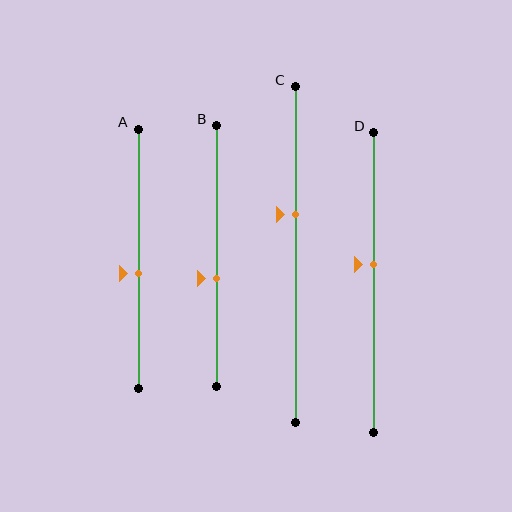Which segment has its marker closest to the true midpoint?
Segment A has its marker closest to the true midpoint.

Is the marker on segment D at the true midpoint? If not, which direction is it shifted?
No, the marker on segment D is shifted upward by about 6% of the segment length.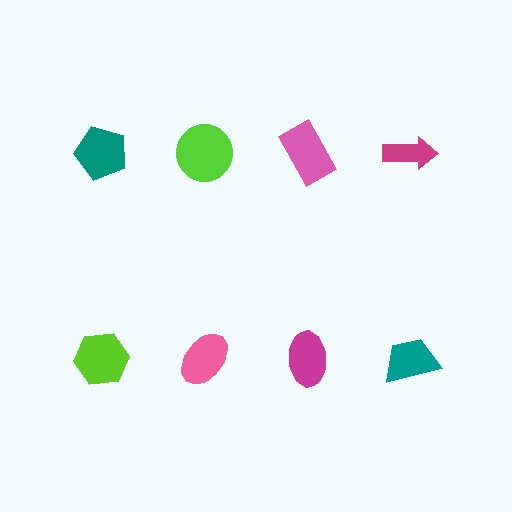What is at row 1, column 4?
A magenta arrow.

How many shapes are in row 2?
4 shapes.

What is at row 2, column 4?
A teal trapezoid.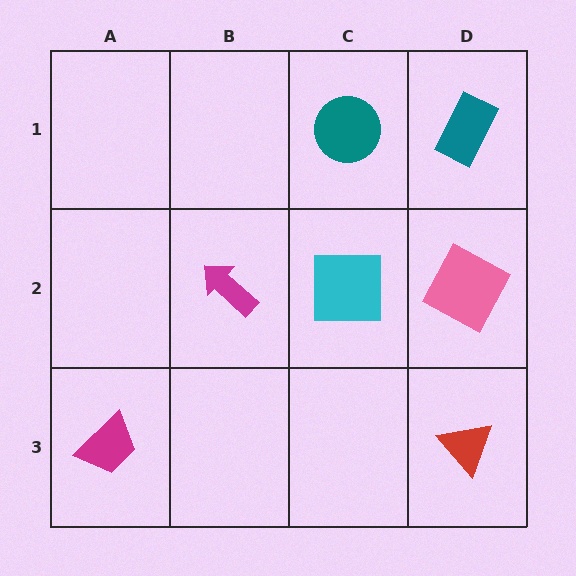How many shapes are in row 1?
2 shapes.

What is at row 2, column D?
A pink square.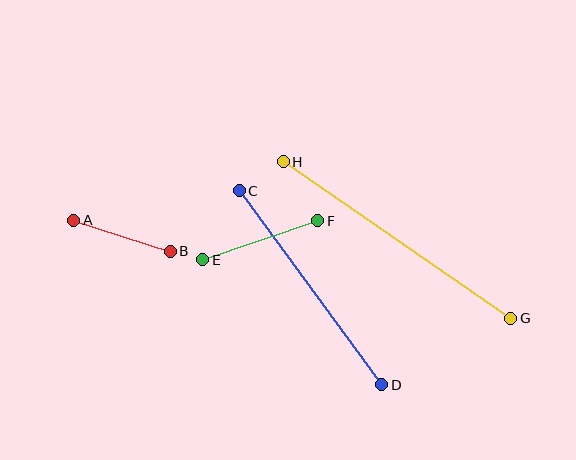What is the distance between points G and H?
The distance is approximately 276 pixels.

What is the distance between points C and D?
The distance is approximately 241 pixels.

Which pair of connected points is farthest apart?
Points G and H are farthest apart.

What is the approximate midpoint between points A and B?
The midpoint is at approximately (122, 236) pixels.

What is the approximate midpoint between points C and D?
The midpoint is at approximately (310, 288) pixels.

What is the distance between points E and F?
The distance is approximately 121 pixels.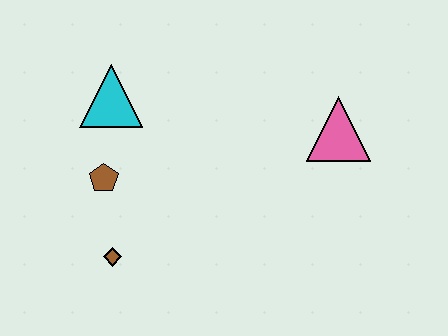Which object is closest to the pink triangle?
The cyan triangle is closest to the pink triangle.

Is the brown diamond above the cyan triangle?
No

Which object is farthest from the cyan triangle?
The pink triangle is farthest from the cyan triangle.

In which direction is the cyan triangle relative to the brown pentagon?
The cyan triangle is above the brown pentagon.